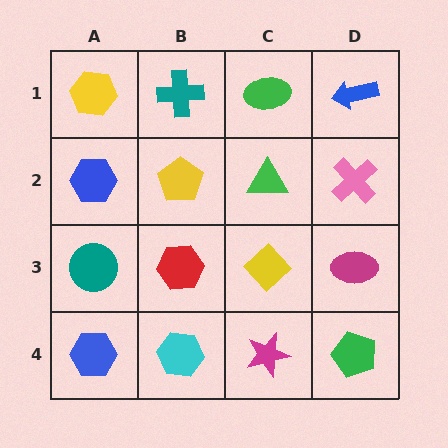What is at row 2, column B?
A yellow pentagon.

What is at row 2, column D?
A pink cross.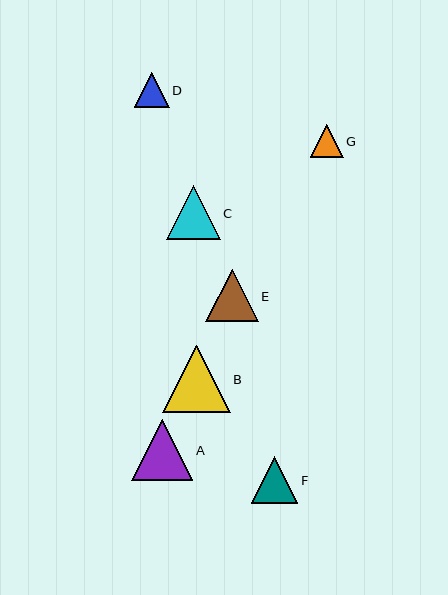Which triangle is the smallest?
Triangle G is the smallest with a size of approximately 32 pixels.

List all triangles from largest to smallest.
From largest to smallest: B, A, C, E, F, D, G.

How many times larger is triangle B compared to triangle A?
Triangle B is approximately 1.1 times the size of triangle A.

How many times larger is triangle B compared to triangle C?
Triangle B is approximately 1.2 times the size of triangle C.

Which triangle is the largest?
Triangle B is the largest with a size of approximately 67 pixels.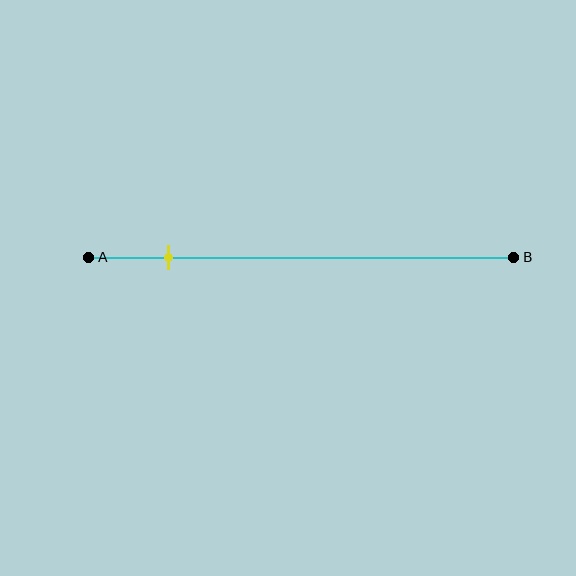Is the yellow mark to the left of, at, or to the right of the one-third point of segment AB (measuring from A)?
The yellow mark is to the left of the one-third point of segment AB.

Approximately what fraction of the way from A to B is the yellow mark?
The yellow mark is approximately 20% of the way from A to B.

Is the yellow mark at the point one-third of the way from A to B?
No, the mark is at about 20% from A, not at the 33% one-third point.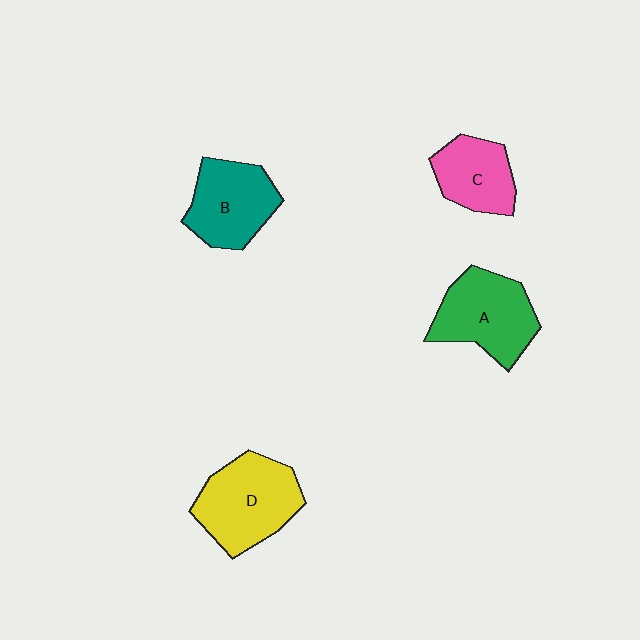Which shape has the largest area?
Shape D (yellow).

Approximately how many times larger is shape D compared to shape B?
Approximately 1.2 times.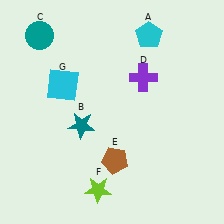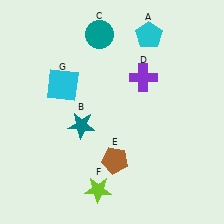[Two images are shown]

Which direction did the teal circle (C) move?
The teal circle (C) moved right.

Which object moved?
The teal circle (C) moved right.